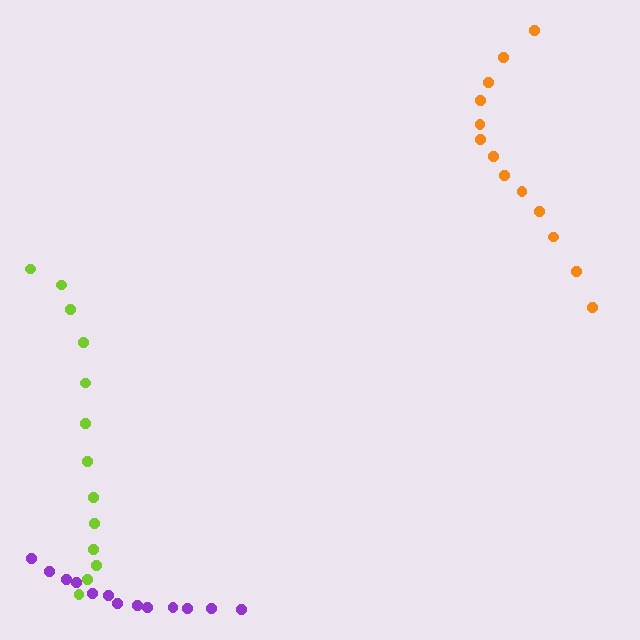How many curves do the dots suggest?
There are 3 distinct paths.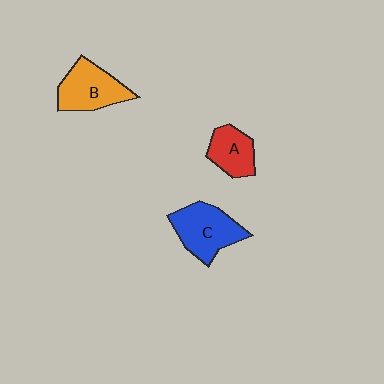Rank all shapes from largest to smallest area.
From largest to smallest: C (blue), B (orange), A (red).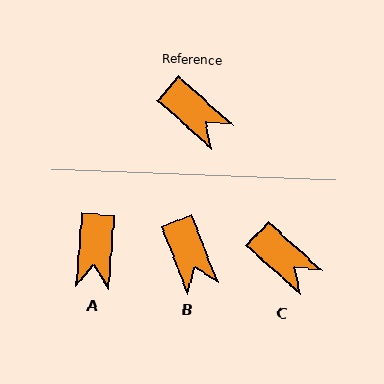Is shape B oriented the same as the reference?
No, it is off by about 26 degrees.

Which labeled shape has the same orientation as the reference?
C.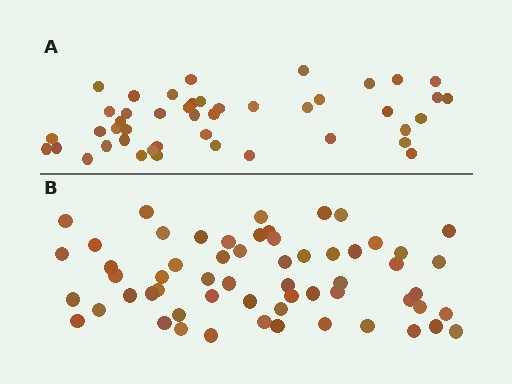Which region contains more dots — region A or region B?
Region B (the bottom region) has more dots.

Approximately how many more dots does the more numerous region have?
Region B has approximately 15 more dots than region A.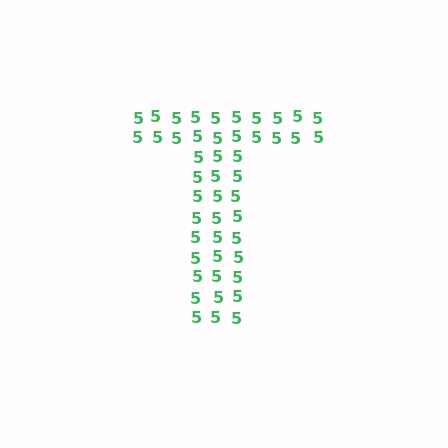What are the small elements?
The small elements are digit 5's.